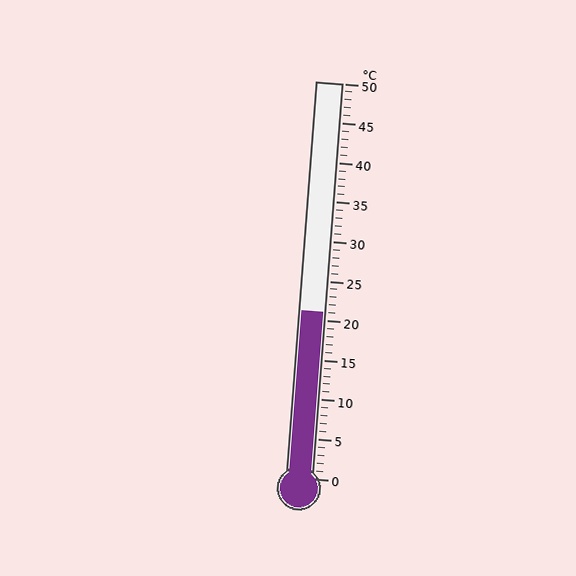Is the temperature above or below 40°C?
The temperature is below 40°C.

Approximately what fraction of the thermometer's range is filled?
The thermometer is filled to approximately 40% of its range.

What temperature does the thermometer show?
The thermometer shows approximately 21°C.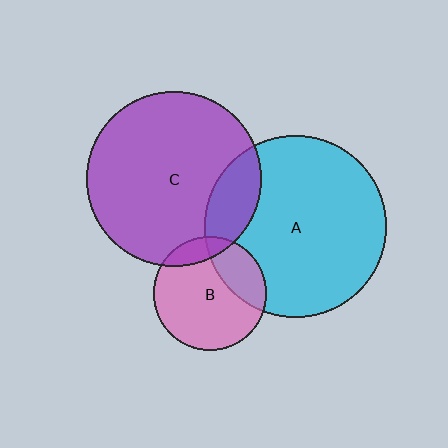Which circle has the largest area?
Circle A (cyan).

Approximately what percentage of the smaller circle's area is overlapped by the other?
Approximately 15%.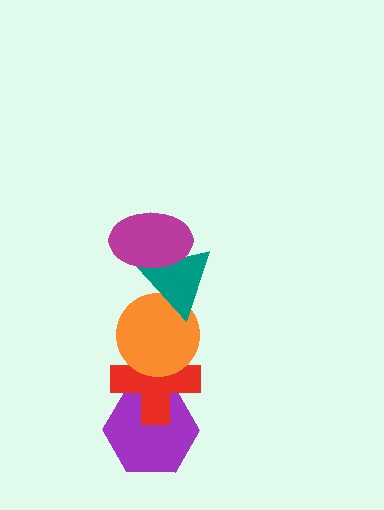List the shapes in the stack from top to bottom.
From top to bottom: the magenta ellipse, the teal triangle, the orange circle, the red cross, the purple hexagon.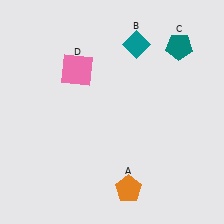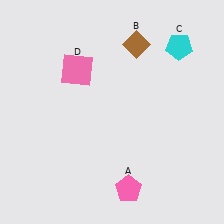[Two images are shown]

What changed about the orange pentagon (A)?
In Image 1, A is orange. In Image 2, it changed to pink.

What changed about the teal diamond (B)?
In Image 1, B is teal. In Image 2, it changed to brown.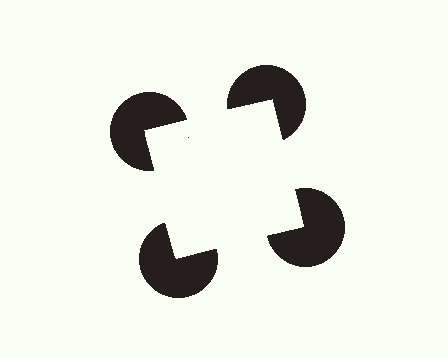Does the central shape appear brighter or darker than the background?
It typically appears slightly brighter than the background, even though no actual brightness change is drawn.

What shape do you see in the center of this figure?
An illusory square — its edges are inferred from the aligned wedge cuts in the pac-man discs, not physically drawn.